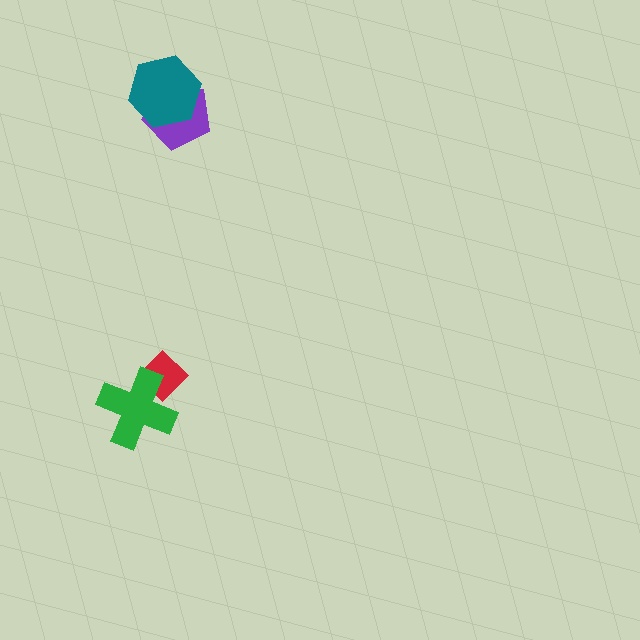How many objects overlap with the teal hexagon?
1 object overlaps with the teal hexagon.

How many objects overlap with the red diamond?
1 object overlaps with the red diamond.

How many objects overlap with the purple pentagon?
1 object overlaps with the purple pentagon.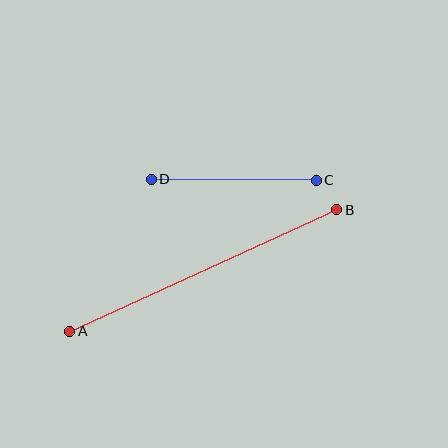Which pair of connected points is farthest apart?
Points A and B are farthest apart.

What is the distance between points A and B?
The distance is approximately 293 pixels.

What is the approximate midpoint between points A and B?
The midpoint is at approximately (203, 270) pixels.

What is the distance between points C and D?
The distance is approximately 165 pixels.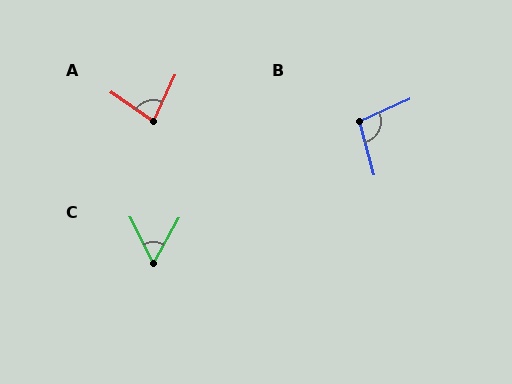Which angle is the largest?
B, at approximately 99 degrees.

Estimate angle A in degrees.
Approximately 80 degrees.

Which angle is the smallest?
C, at approximately 56 degrees.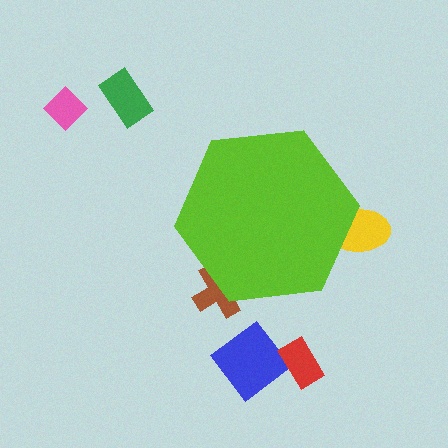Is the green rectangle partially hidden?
No, the green rectangle is fully visible.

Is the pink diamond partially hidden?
No, the pink diamond is fully visible.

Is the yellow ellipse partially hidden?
Yes, the yellow ellipse is partially hidden behind the lime hexagon.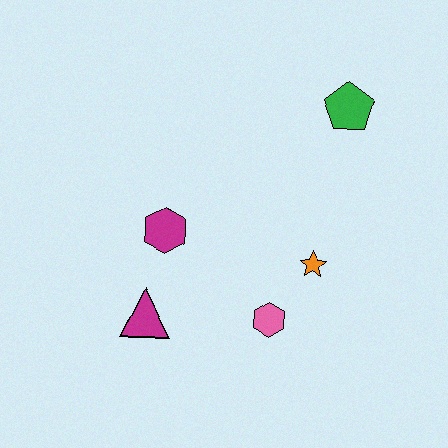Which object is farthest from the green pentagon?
The magenta triangle is farthest from the green pentagon.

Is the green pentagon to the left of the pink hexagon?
No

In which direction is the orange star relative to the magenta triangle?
The orange star is to the right of the magenta triangle.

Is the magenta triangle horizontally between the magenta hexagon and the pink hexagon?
No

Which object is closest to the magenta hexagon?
The magenta triangle is closest to the magenta hexagon.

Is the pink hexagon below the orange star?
Yes